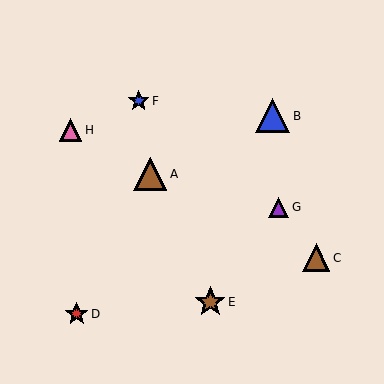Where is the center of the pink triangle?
The center of the pink triangle is at (71, 130).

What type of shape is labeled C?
Shape C is a brown triangle.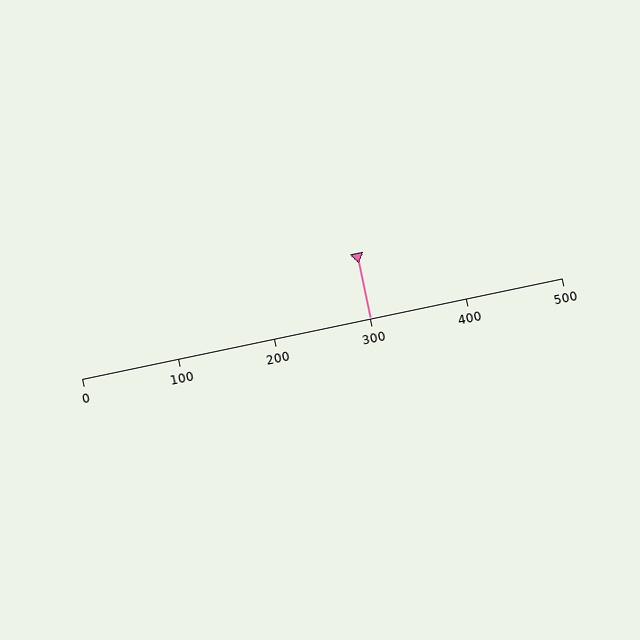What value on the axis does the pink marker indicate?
The marker indicates approximately 300.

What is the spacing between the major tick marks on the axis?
The major ticks are spaced 100 apart.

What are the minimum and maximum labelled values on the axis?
The axis runs from 0 to 500.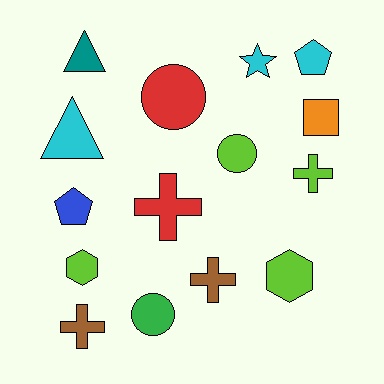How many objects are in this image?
There are 15 objects.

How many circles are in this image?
There are 3 circles.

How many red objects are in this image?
There are 2 red objects.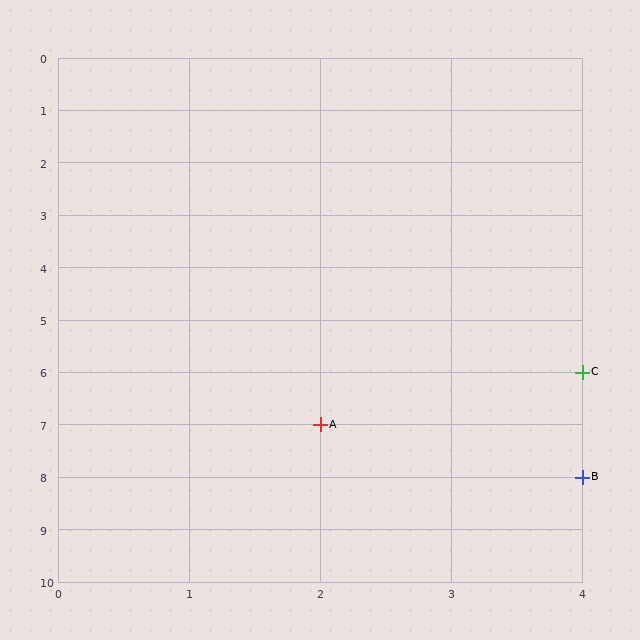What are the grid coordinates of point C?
Point C is at grid coordinates (4, 6).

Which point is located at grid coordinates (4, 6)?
Point C is at (4, 6).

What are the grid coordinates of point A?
Point A is at grid coordinates (2, 7).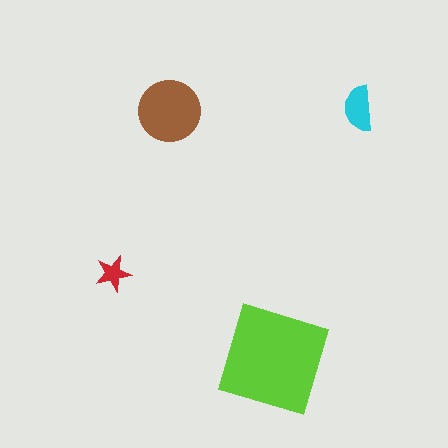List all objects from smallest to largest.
The red star, the cyan semicircle, the brown circle, the lime diamond.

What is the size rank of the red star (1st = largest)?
4th.